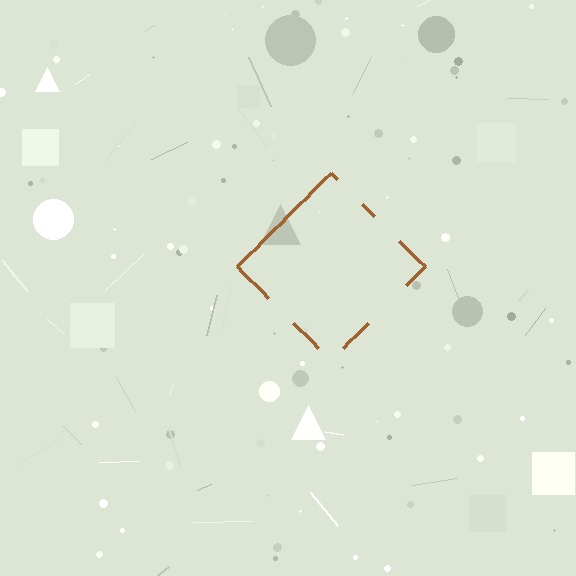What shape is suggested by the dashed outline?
The dashed outline suggests a diamond.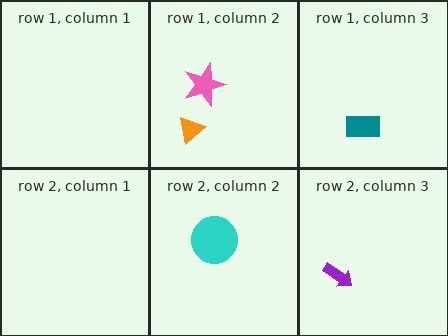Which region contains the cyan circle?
The row 2, column 2 region.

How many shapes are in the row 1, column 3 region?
1.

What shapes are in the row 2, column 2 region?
The cyan circle.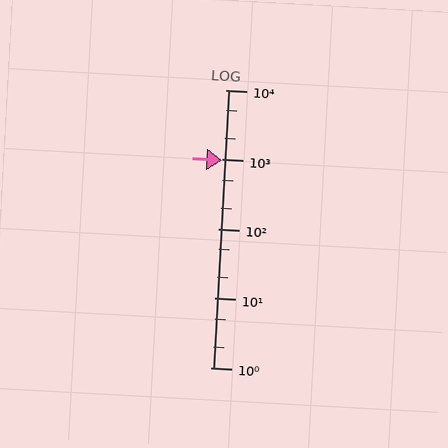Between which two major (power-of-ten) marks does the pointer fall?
The pointer is between 100 and 1000.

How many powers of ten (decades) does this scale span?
The scale spans 4 decades, from 1 to 10000.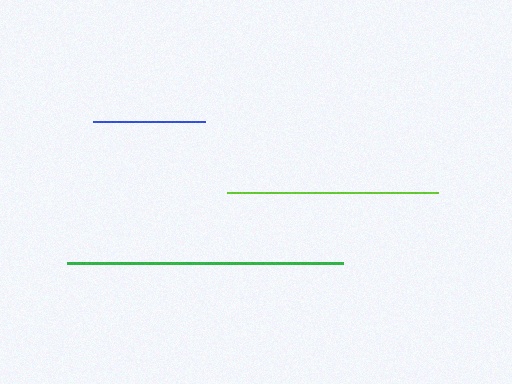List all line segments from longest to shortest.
From longest to shortest: green, lime, blue.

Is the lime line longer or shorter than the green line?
The green line is longer than the lime line.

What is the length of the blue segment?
The blue segment is approximately 112 pixels long.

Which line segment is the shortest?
The blue line is the shortest at approximately 112 pixels.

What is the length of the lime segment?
The lime segment is approximately 211 pixels long.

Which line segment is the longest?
The green line is the longest at approximately 276 pixels.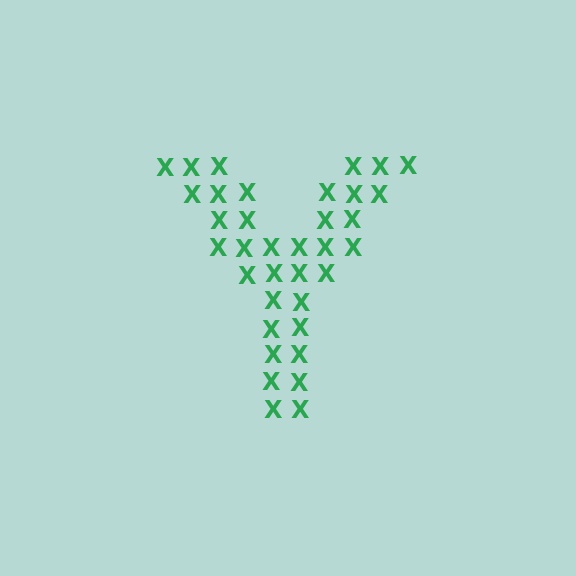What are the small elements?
The small elements are letter X's.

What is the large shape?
The large shape is the letter Y.